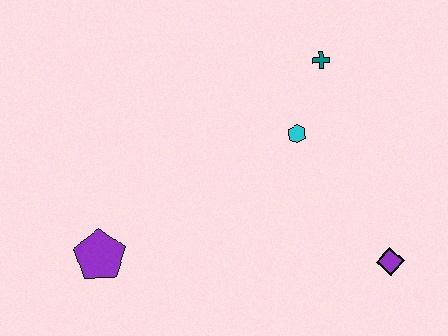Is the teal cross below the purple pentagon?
No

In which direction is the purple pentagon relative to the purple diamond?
The purple pentagon is to the left of the purple diamond.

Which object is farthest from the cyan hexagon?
The purple pentagon is farthest from the cyan hexagon.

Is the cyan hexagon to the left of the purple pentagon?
No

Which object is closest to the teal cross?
The cyan hexagon is closest to the teal cross.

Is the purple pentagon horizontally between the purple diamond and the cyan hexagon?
No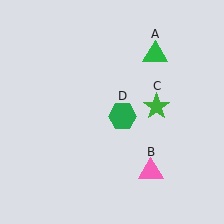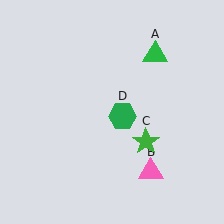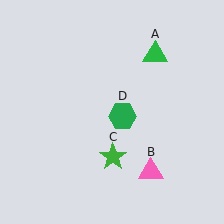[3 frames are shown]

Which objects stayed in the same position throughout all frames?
Green triangle (object A) and pink triangle (object B) and green hexagon (object D) remained stationary.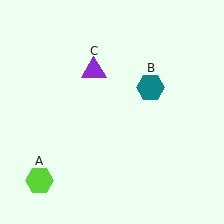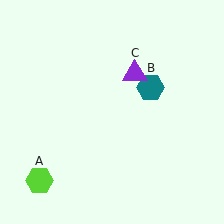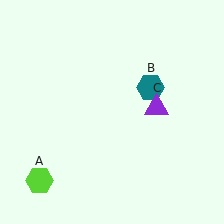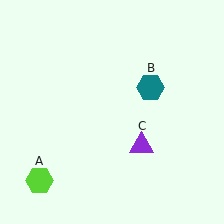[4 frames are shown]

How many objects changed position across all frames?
1 object changed position: purple triangle (object C).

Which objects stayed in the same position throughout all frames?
Lime hexagon (object A) and teal hexagon (object B) remained stationary.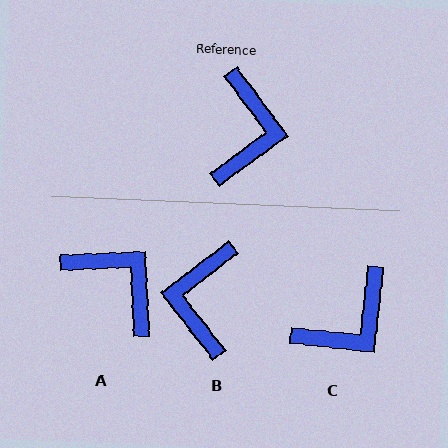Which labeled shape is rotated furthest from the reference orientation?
B, about 179 degrees away.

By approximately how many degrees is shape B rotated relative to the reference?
Approximately 179 degrees clockwise.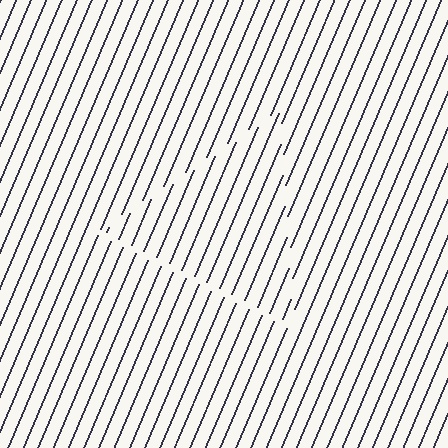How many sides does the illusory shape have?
3 sides — the line-ends trace a triangle.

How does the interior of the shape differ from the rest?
The interior of the shape contains the same grating, shifted by half a period — the contour is defined by the phase discontinuity where line-ends from the inner and outer gratings abut.